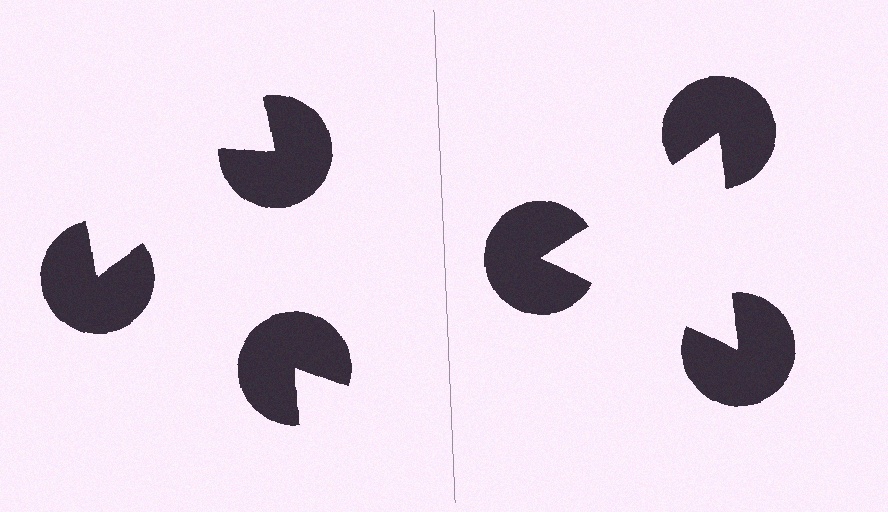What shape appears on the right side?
An illusory triangle.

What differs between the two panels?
The pac-man discs are positioned identically on both sides; only the wedge orientations differ. On the right they align to a triangle; on the left they are misaligned.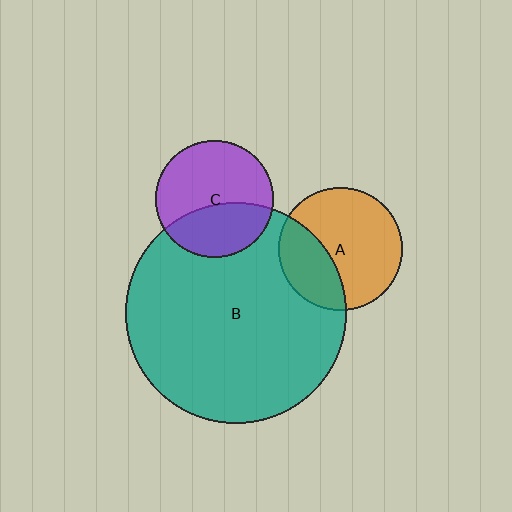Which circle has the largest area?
Circle B (teal).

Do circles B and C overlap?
Yes.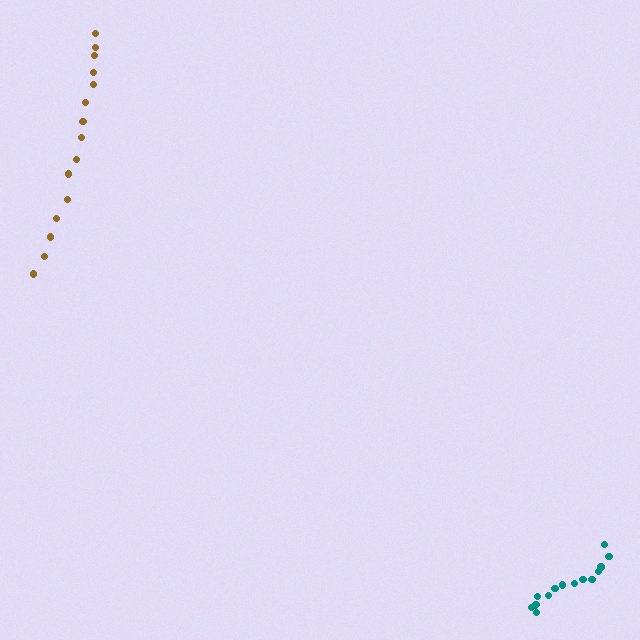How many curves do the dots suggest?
There are 2 distinct paths.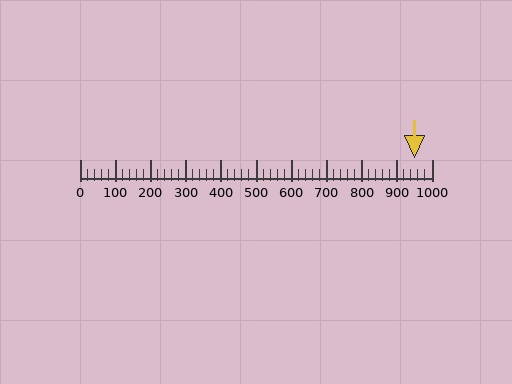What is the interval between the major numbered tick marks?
The major tick marks are spaced 100 units apart.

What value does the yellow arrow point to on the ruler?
The yellow arrow points to approximately 950.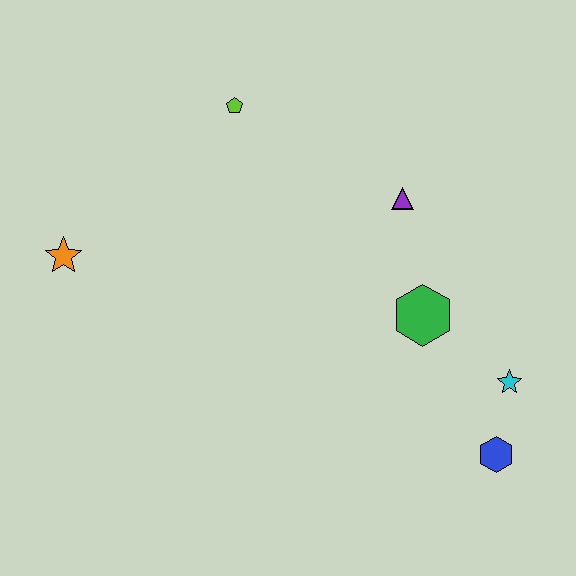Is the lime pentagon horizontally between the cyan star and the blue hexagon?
No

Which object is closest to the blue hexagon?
The cyan star is closest to the blue hexagon.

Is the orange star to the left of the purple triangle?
Yes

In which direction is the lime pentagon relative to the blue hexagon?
The lime pentagon is above the blue hexagon.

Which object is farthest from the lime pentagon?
The blue hexagon is farthest from the lime pentagon.